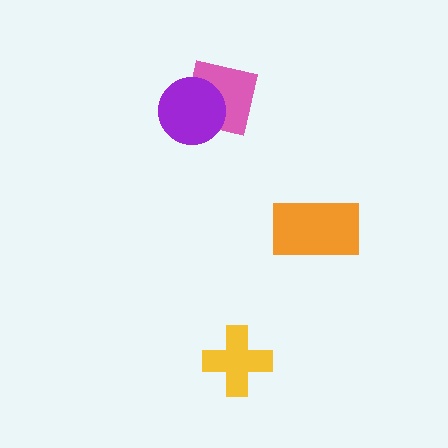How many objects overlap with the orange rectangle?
0 objects overlap with the orange rectangle.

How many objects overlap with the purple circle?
1 object overlaps with the purple circle.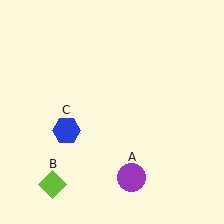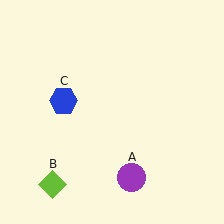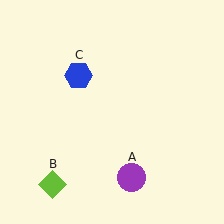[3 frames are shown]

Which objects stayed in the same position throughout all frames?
Purple circle (object A) and lime diamond (object B) remained stationary.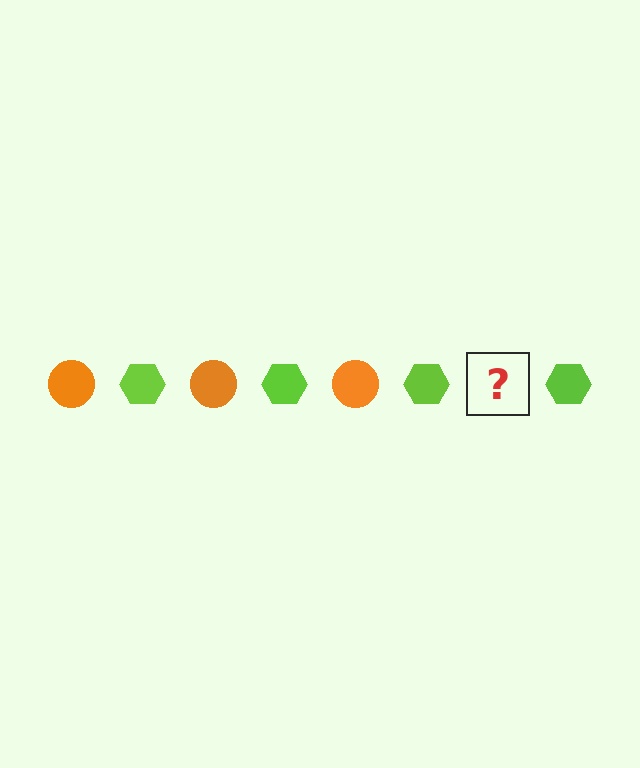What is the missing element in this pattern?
The missing element is an orange circle.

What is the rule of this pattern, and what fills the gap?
The rule is that the pattern alternates between orange circle and lime hexagon. The gap should be filled with an orange circle.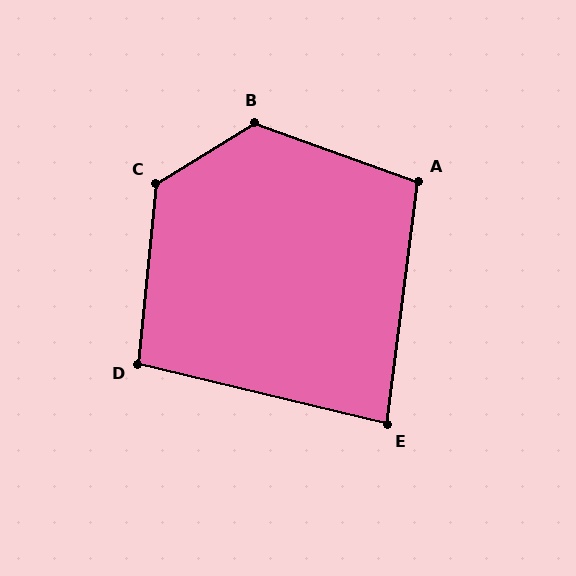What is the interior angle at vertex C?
Approximately 127 degrees (obtuse).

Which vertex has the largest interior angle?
B, at approximately 129 degrees.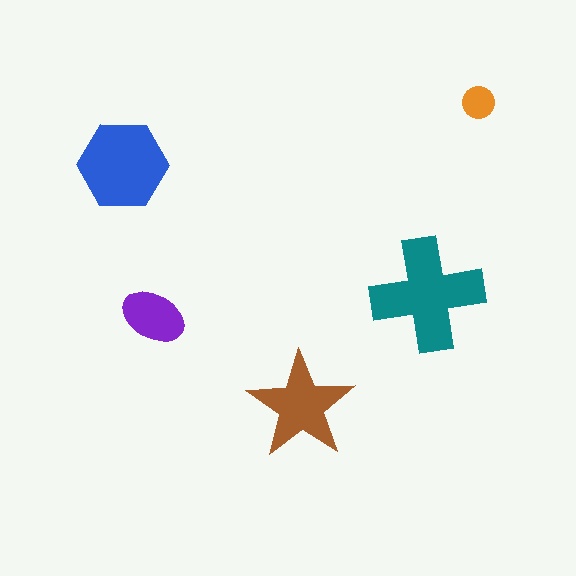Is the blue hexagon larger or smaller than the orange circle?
Larger.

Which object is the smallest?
The orange circle.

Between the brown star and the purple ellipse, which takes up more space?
The brown star.